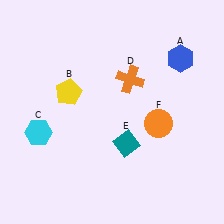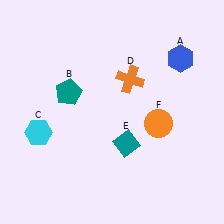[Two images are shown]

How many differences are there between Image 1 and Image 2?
There is 1 difference between the two images.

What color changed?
The pentagon (B) changed from yellow in Image 1 to teal in Image 2.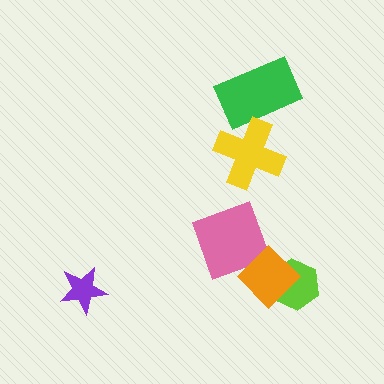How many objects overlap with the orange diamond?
2 objects overlap with the orange diamond.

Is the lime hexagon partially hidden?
Yes, it is partially covered by another shape.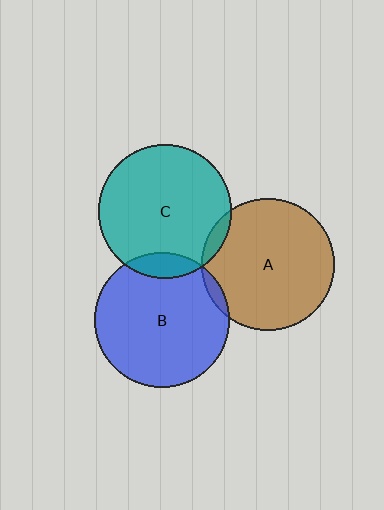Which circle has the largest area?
Circle B (blue).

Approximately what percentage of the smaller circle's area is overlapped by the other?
Approximately 10%.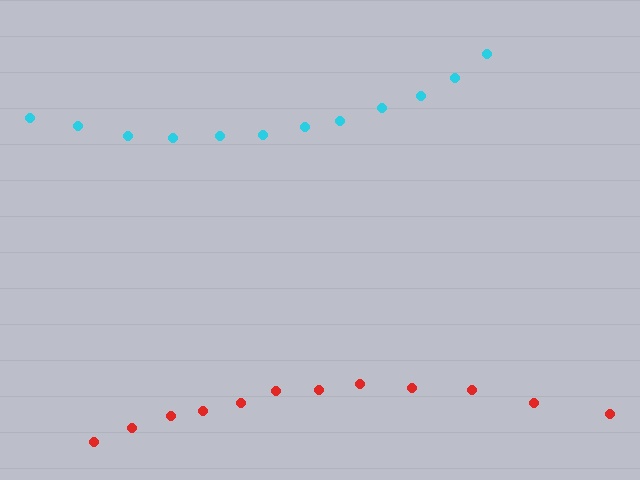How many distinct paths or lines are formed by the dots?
There are 2 distinct paths.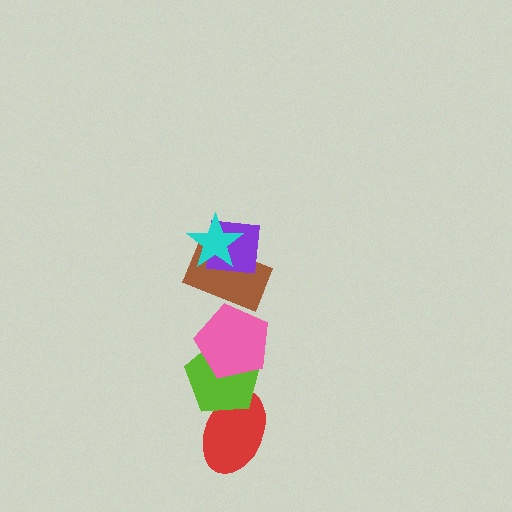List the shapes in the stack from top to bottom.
From top to bottom: the cyan star, the purple square, the brown rectangle, the pink pentagon, the lime pentagon, the red ellipse.